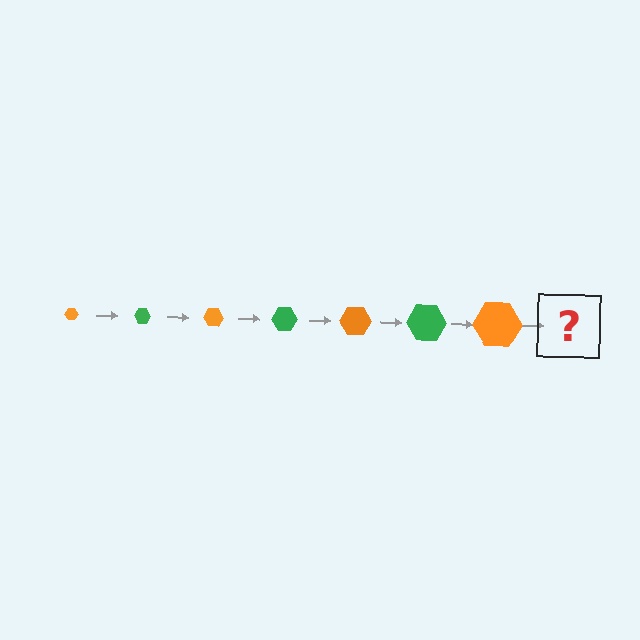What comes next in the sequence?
The next element should be a green hexagon, larger than the previous one.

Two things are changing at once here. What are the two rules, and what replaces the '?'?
The two rules are that the hexagon grows larger each step and the color cycles through orange and green. The '?' should be a green hexagon, larger than the previous one.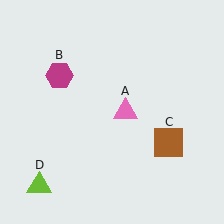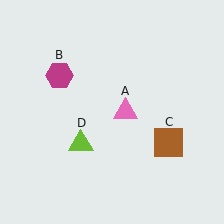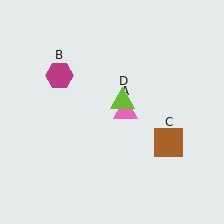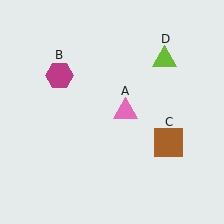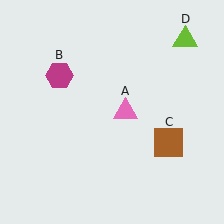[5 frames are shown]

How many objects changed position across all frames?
1 object changed position: lime triangle (object D).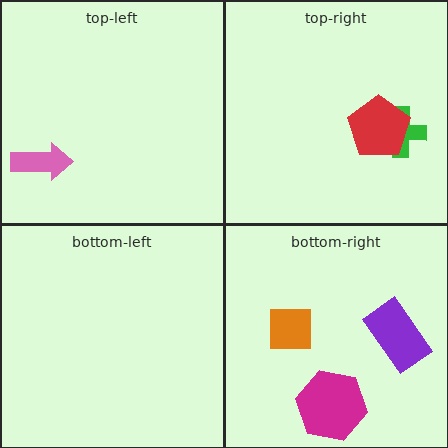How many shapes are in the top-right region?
2.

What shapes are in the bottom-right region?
The orange square, the magenta hexagon, the purple rectangle.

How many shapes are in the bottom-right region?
3.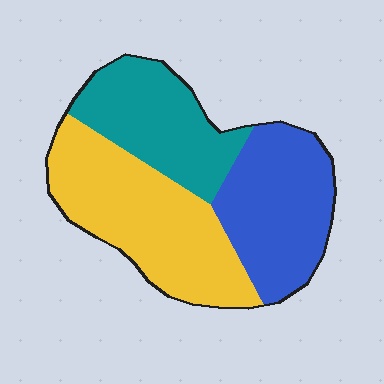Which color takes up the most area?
Yellow, at roughly 40%.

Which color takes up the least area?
Teal, at roughly 30%.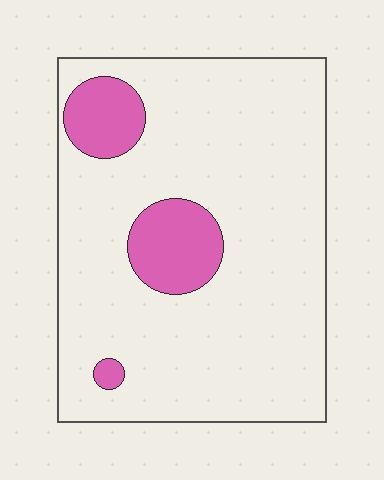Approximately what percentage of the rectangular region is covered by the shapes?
Approximately 15%.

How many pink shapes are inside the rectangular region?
3.